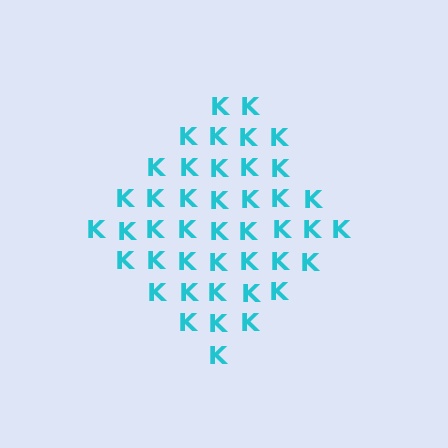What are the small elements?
The small elements are letter K's.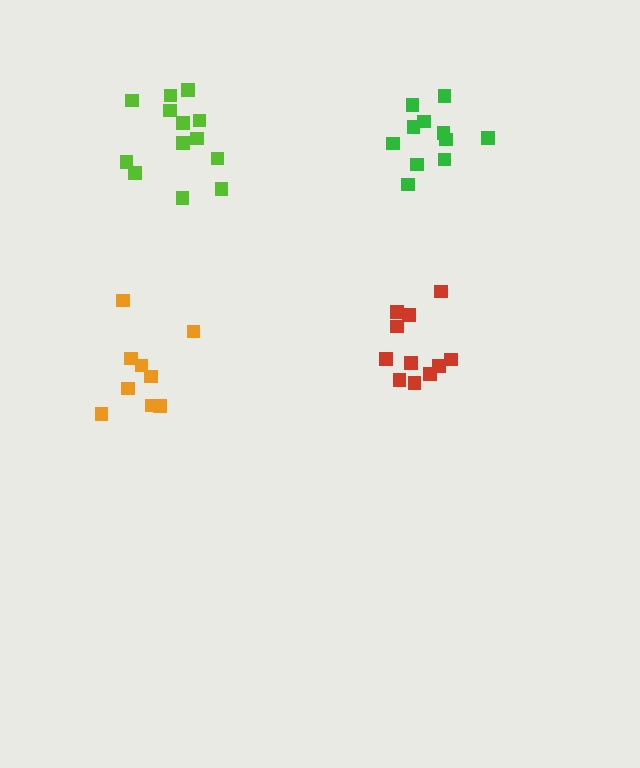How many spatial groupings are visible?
There are 4 spatial groupings.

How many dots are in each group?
Group 1: 11 dots, Group 2: 13 dots, Group 3: 11 dots, Group 4: 9 dots (44 total).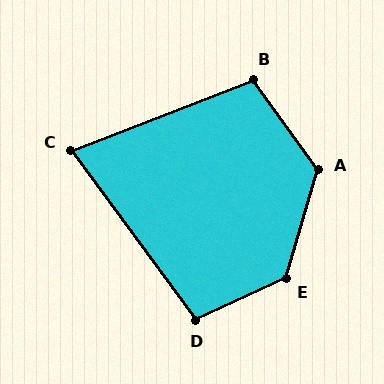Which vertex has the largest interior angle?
E, at approximately 131 degrees.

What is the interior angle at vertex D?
Approximately 102 degrees (obtuse).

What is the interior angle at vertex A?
Approximately 128 degrees (obtuse).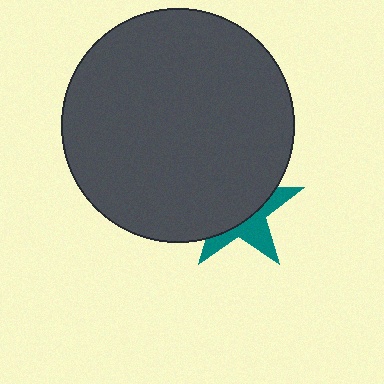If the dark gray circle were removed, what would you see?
You would see the complete teal star.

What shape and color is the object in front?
The object in front is a dark gray circle.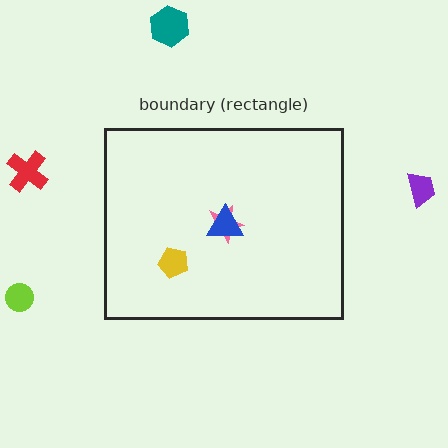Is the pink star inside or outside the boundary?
Inside.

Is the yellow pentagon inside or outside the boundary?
Inside.